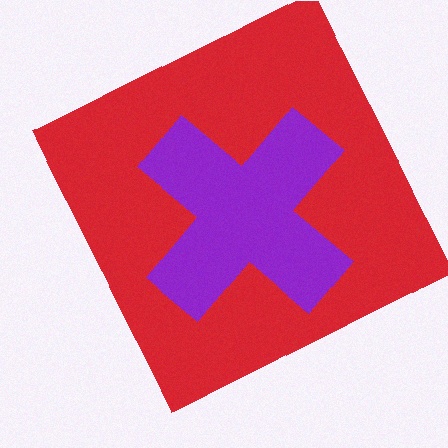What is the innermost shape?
The purple cross.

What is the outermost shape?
The red square.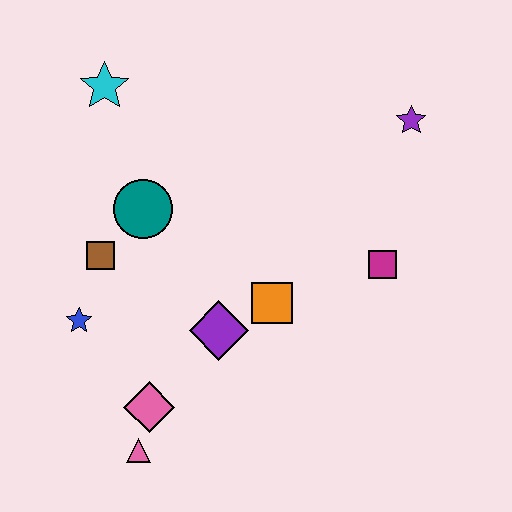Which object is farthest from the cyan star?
The pink triangle is farthest from the cyan star.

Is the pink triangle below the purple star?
Yes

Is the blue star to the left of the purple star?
Yes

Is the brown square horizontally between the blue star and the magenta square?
Yes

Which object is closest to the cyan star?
The teal circle is closest to the cyan star.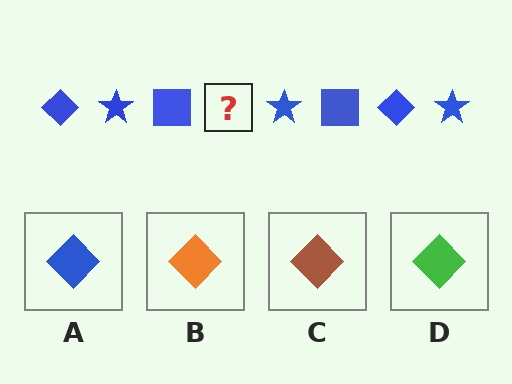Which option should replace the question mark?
Option A.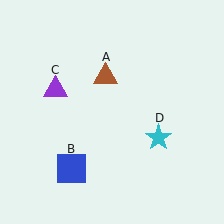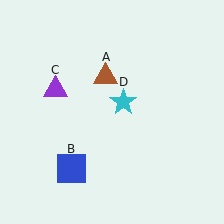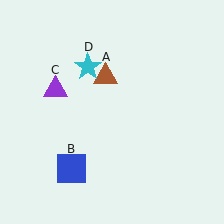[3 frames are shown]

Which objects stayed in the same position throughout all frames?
Brown triangle (object A) and blue square (object B) and purple triangle (object C) remained stationary.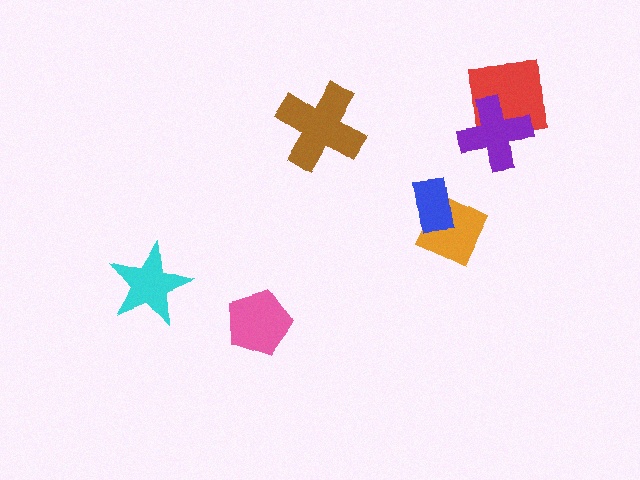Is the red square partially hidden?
Yes, it is partially covered by another shape.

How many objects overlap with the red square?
1 object overlaps with the red square.